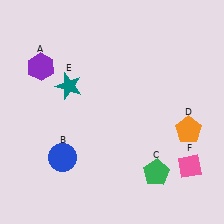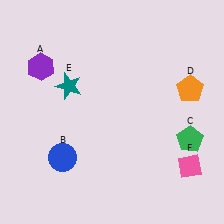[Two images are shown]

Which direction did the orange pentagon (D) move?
The orange pentagon (D) moved up.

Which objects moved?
The objects that moved are: the green pentagon (C), the orange pentagon (D).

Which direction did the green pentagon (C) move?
The green pentagon (C) moved up.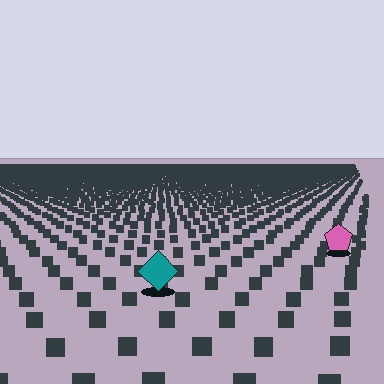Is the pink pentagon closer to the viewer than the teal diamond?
No. The teal diamond is closer — you can tell from the texture gradient: the ground texture is coarser near it.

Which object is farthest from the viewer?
The pink pentagon is farthest from the viewer. It appears smaller and the ground texture around it is denser.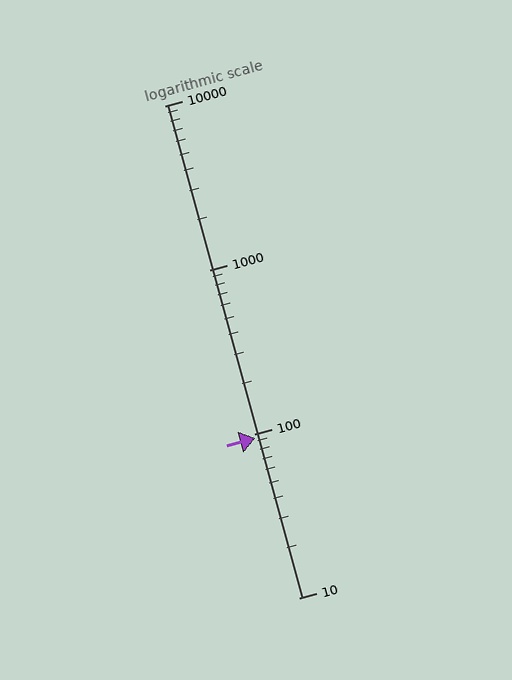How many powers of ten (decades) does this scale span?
The scale spans 3 decades, from 10 to 10000.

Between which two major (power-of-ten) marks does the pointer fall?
The pointer is between 10 and 100.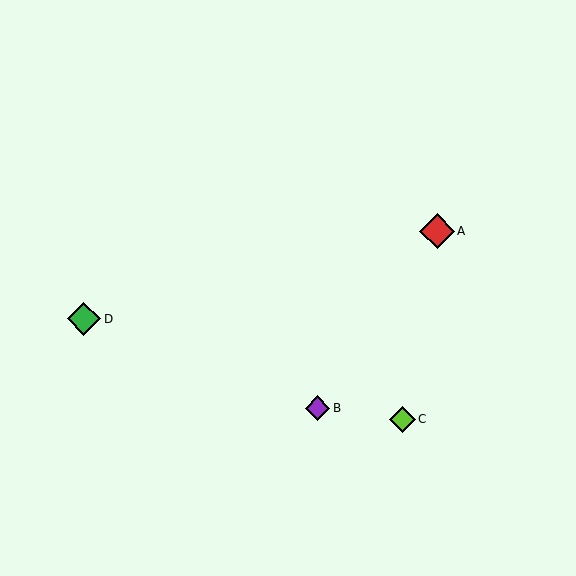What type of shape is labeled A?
Shape A is a red diamond.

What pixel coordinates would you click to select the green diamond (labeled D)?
Click at (84, 319) to select the green diamond D.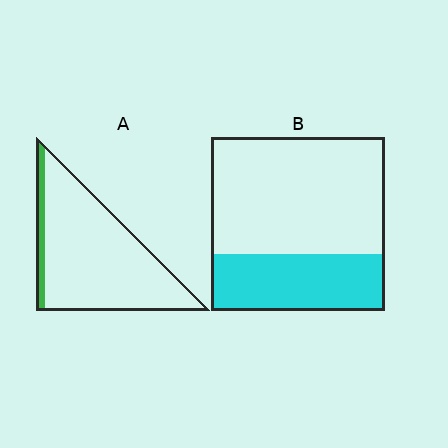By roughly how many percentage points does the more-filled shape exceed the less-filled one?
By roughly 25 percentage points (B over A).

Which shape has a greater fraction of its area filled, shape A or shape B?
Shape B.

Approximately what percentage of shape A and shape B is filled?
A is approximately 10% and B is approximately 35%.